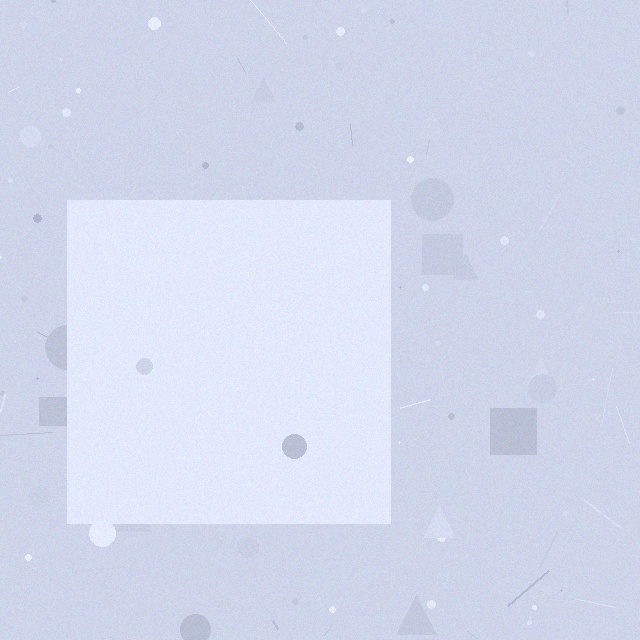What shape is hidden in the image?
A square is hidden in the image.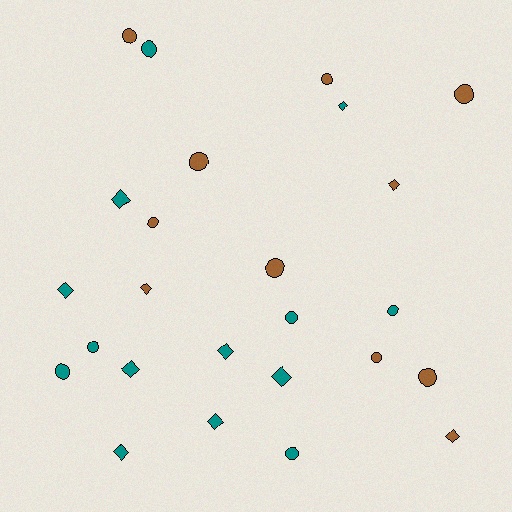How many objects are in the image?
There are 25 objects.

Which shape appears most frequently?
Circle, with 14 objects.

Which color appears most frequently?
Teal, with 14 objects.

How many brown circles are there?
There are 8 brown circles.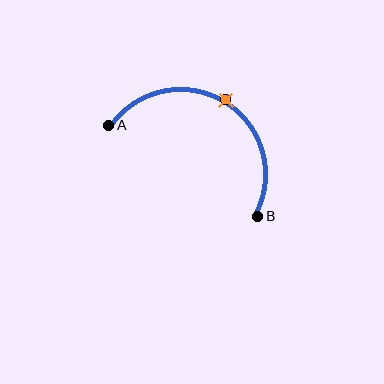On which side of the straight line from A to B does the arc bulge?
The arc bulges above the straight line connecting A and B.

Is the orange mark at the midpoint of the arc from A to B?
Yes. The orange mark lies on the arc at equal arc-length from both A and B — it is the arc midpoint.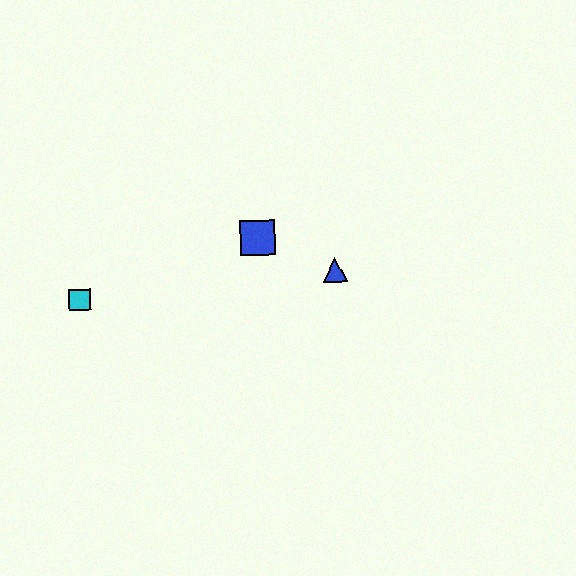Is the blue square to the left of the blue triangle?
Yes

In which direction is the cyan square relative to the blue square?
The cyan square is to the left of the blue square.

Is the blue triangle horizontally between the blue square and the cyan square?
No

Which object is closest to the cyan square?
The blue square is closest to the cyan square.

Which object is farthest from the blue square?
The cyan square is farthest from the blue square.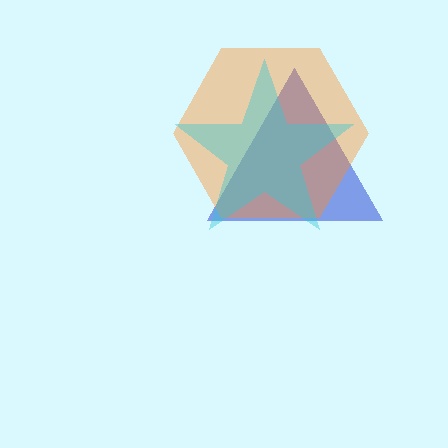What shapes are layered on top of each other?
The layered shapes are: a blue triangle, an orange hexagon, a cyan star.